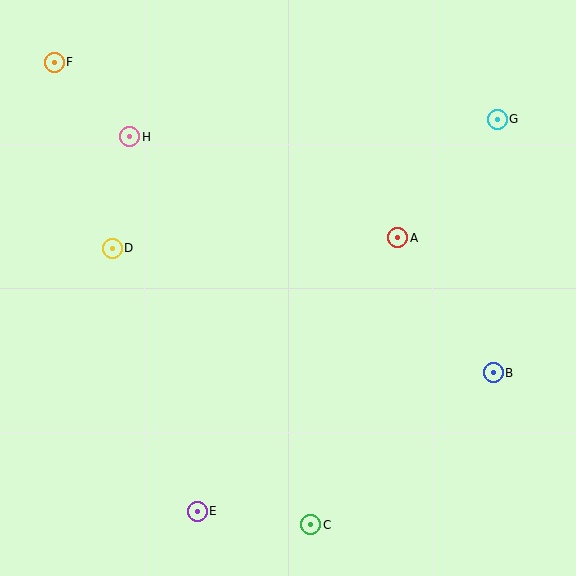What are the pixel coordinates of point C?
Point C is at (311, 525).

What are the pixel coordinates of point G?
Point G is at (497, 119).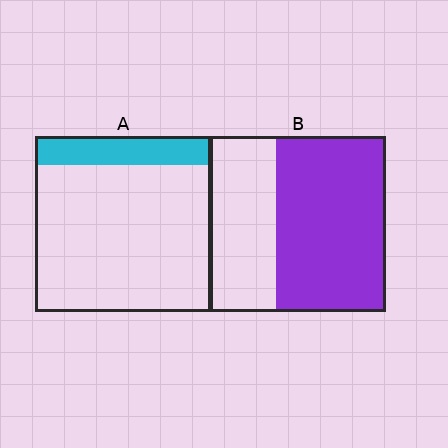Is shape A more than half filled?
No.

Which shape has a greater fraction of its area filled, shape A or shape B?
Shape B.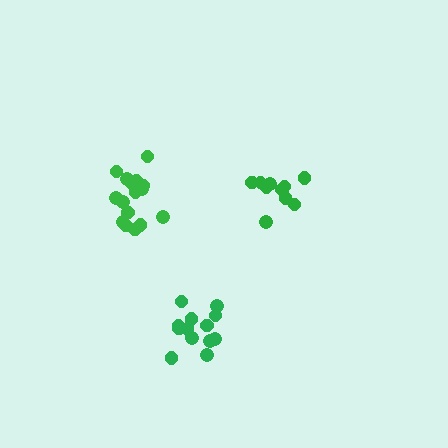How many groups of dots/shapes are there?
There are 3 groups.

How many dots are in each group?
Group 1: 16 dots, Group 2: 10 dots, Group 3: 13 dots (39 total).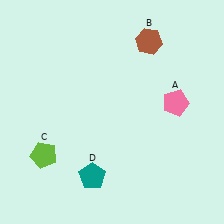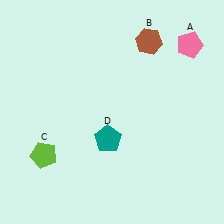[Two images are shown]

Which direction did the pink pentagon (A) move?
The pink pentagon (A) moved up.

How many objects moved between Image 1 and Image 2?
2 objects moved between the two images.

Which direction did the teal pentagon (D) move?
The teal pentagon (D) moved up.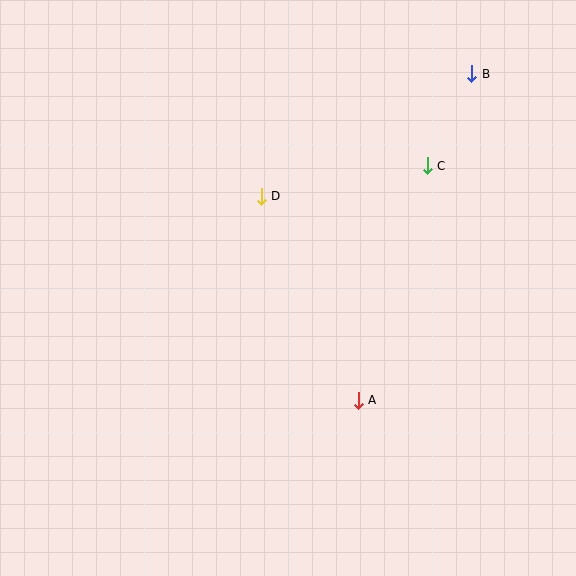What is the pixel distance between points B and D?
The distance between B and D is 243 pixels.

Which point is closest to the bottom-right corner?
Point A is closest to the bottom-right corner.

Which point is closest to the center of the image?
Point D at (261, 196) is closest to the center.